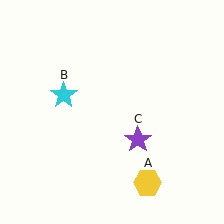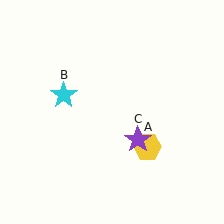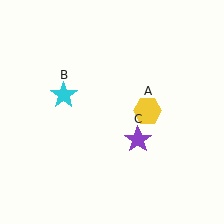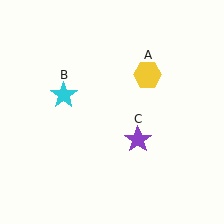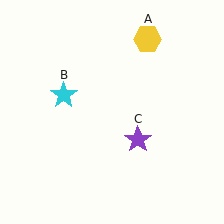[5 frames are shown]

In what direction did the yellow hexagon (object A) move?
The yellow hexagon (object A) moved up.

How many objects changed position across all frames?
1 object changed position: yellow hexagon (object A).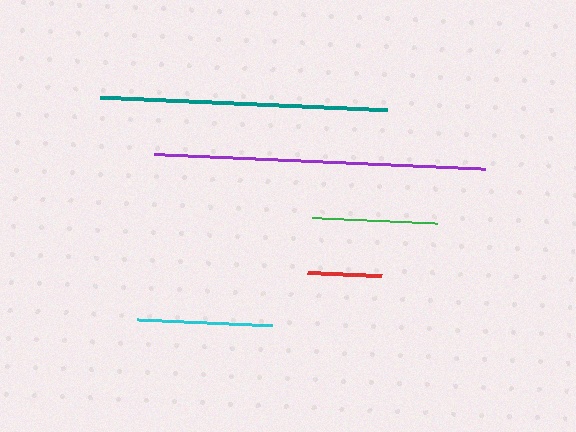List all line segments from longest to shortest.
From longest to shortest: purple, teal, cyan, green, red.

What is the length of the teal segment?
The teal segment is approximately 287 pixels long.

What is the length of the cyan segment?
The cyan segment is approximately 135 pixels long.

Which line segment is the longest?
The purple line is the longest at approximately 332 pixels.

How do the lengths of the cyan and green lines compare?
The cyan and green lines are approximately the same length.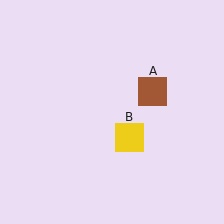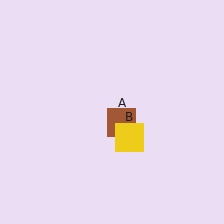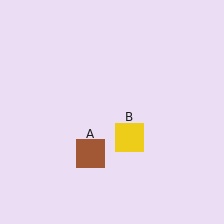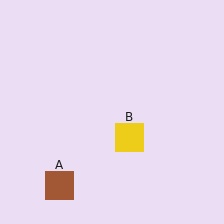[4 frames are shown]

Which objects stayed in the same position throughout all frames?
Yellow square (object B) remained stationary.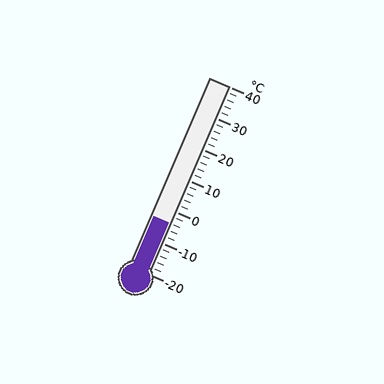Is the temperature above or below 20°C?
The temperature is below 20°C.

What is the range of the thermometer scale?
The thermometer scale ranges from -20°C to 40°C.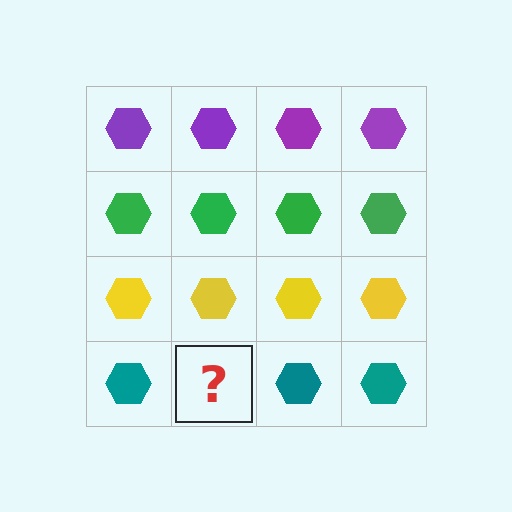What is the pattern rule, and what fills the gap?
The rule is that each row has a consistent color. The gap should be filled with a teal hexagon.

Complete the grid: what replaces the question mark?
The question mark should be replaced with a teal hexagon.